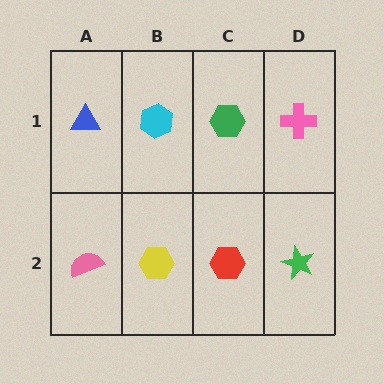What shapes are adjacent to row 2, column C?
A green hexagon (row 1, column C), a yellow hexagon (row 2, column B), a green star (row 2, column D).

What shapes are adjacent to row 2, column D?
A pink cross (row 1, column D), a red hexagon (row 2, column C).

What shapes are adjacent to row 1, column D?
A green star (row 2, column D), a green hexagon (row 1, column C).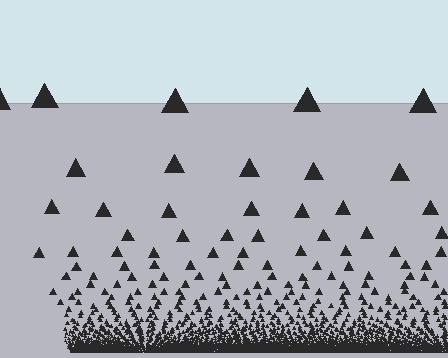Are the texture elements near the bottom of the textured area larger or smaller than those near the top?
Smaller. The gradient is inverted — elements near the bottom are smaller and denser.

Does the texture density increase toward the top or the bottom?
Density increases toward the bottom.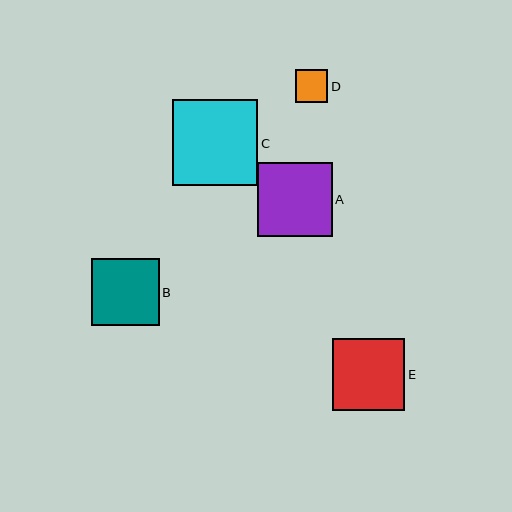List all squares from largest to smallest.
From largest to smallest: C, A, E, B, D.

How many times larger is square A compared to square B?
Square A is approximately 1.1 times the size of square B.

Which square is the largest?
Square C is the largest with a size of approximately 85 pixels.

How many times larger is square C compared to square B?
Square C is approximately 1.3 times the size of square B.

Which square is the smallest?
Square D is the smallest with a size of approximately 33 pixels.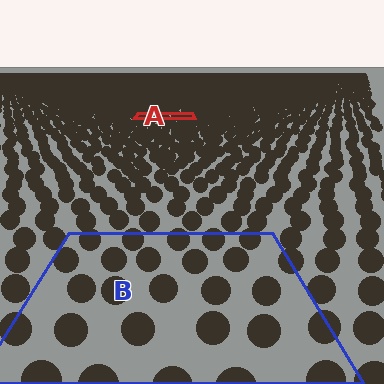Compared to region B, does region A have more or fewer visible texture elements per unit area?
Region A has more texture elements per unit area — they are packed more densely because it is farther away.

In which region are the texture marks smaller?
The texture marks are smaller in region A, because it is farther away.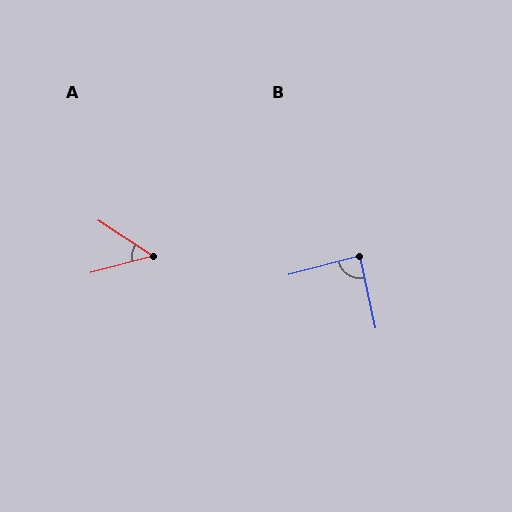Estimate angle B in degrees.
Approximately 88 degrees.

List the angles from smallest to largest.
A (48°), B (88°).